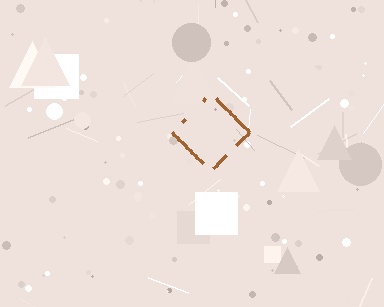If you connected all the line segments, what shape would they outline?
They would outline a diamond.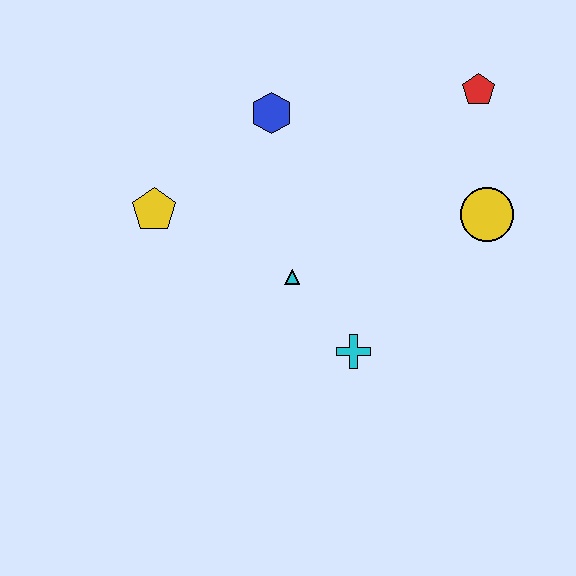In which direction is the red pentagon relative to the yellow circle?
The red pentagon is above the yellow circle.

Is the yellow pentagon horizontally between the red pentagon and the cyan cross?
No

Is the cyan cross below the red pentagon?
Yes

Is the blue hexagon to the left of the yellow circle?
Yes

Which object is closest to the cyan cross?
The cyan triangle is closest to the cyan cross.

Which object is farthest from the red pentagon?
The yellow pentagon is farthest from the red pentagon.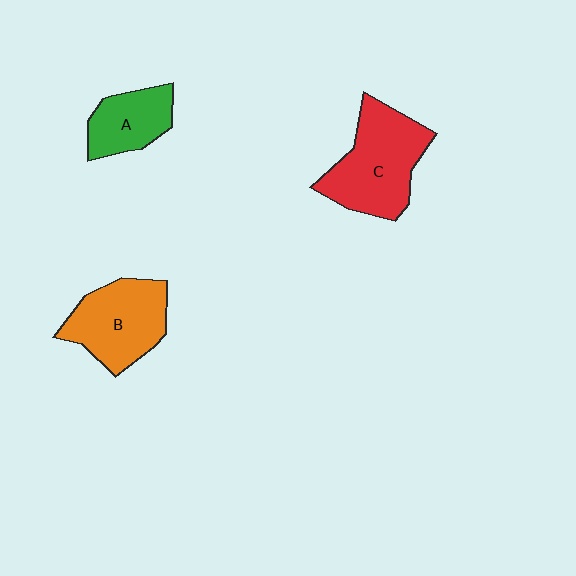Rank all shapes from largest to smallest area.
From largest to smallest: C (red), B (orange), A (green).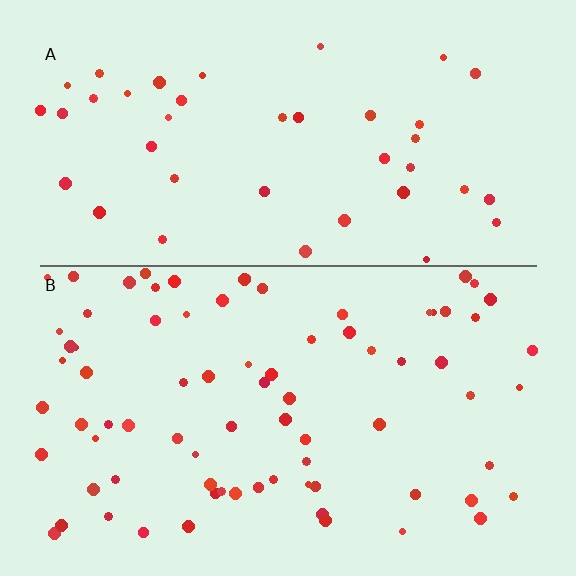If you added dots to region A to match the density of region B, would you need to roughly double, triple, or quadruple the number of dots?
Approximately double.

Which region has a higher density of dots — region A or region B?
B (the bottom).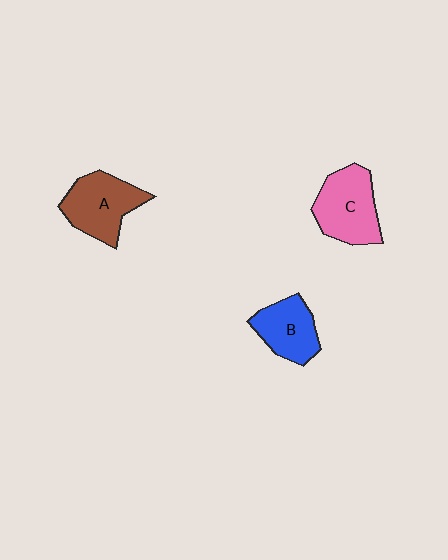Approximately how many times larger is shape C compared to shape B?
Approximately 1.3 times.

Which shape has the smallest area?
Shape B (blue).